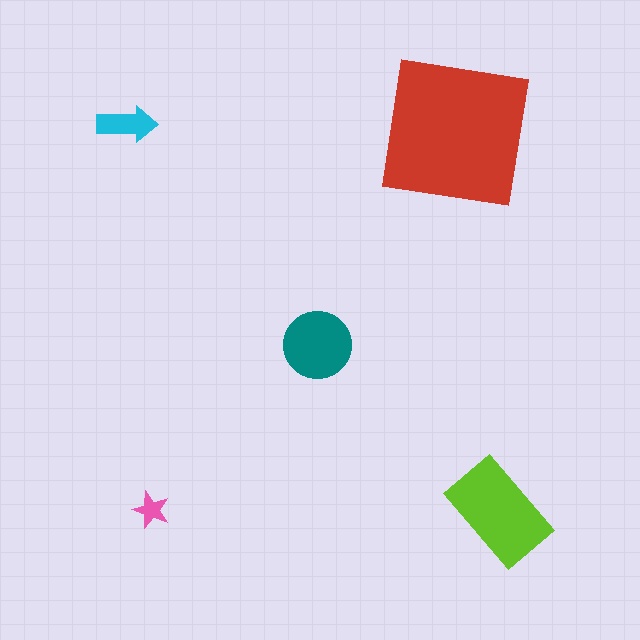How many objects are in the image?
There are 5 objects in the image.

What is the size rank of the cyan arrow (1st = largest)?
4th.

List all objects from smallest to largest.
The pink star, the cyan arrow, the teal circle, the lime rectangle, the red square.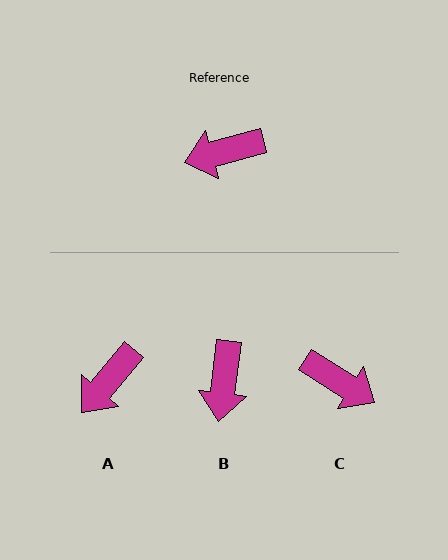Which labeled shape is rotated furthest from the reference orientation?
C, about 132 degrees away.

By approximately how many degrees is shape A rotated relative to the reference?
Approximately 35 degrees counter-clockwise.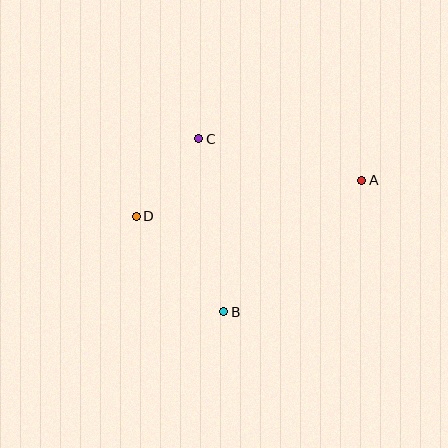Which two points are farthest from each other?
Points A and D are farthest from each other.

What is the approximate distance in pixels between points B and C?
The distance between B and C is approximately 175 pixels.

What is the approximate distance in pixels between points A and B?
The distance between A and B is approximately 191 pixels.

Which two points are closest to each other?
Points C and D are closest to each other.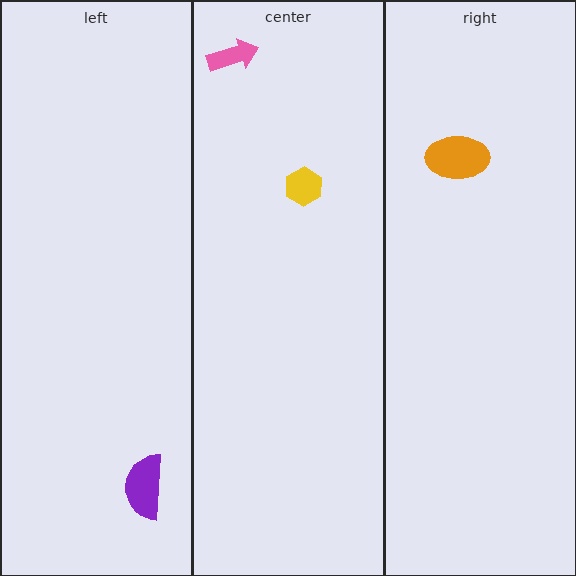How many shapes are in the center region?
2.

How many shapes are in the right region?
1.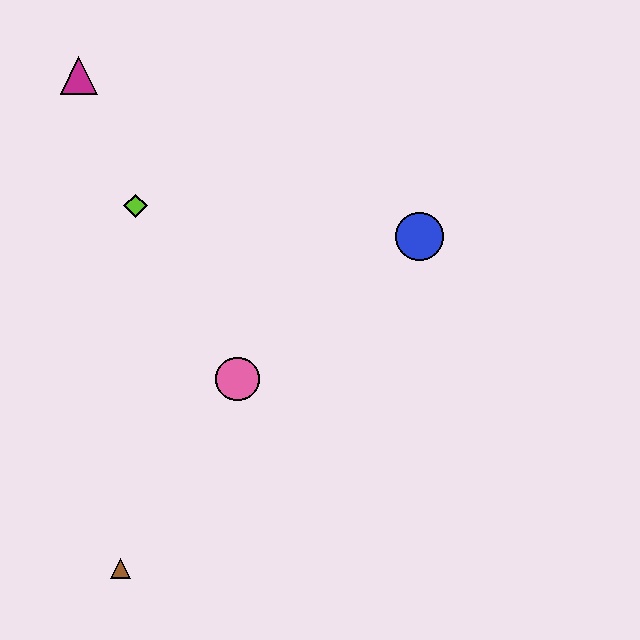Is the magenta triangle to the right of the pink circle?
No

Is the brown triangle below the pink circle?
Yes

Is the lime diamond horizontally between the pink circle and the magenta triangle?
Yes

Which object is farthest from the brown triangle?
The magenta triangle is farthest from the brown triangle.